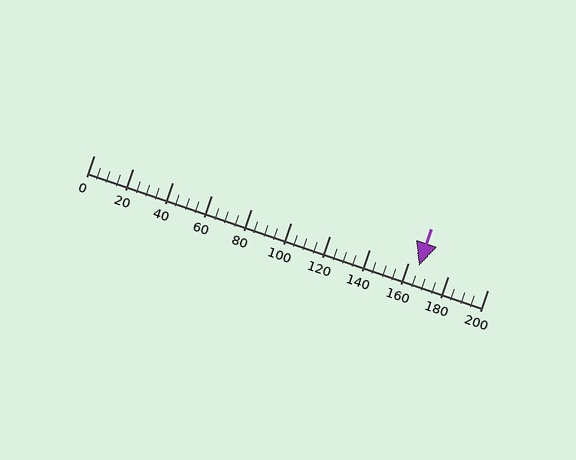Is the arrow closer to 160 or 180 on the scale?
The arrow is closer to 160.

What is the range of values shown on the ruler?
The ruler shows values from 0 to 200.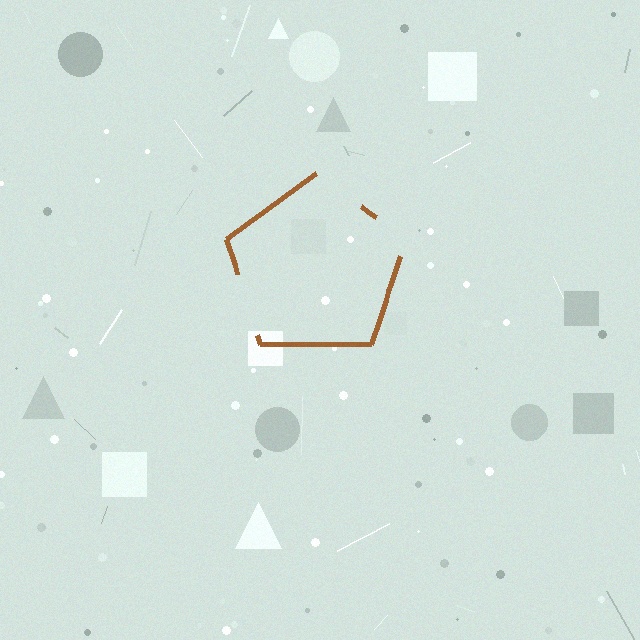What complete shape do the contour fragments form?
The contour fragments form a pentagon.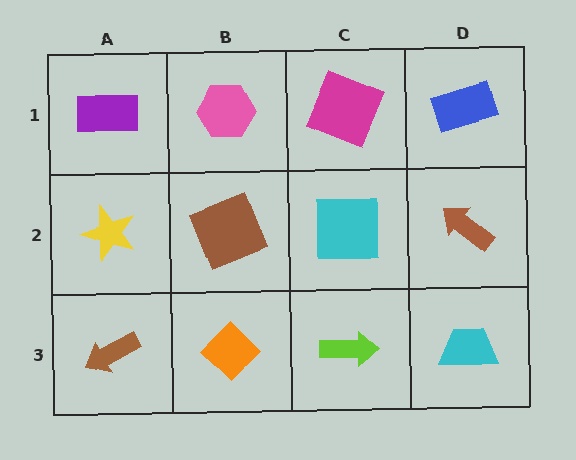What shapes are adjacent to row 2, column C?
A magenta square (row 1, column C), a lime arrow (row 3, column C), a brown square (row 2, column B), a brown arrow (row 2, column D).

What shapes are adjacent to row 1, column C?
A cyan square (row 2, column C), a pink hexagon (row 1, column B), a blue rectangle (row 1, column D).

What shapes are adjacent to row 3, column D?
A brown arrow (row 2, column D), a lime arrow (row 3, column C).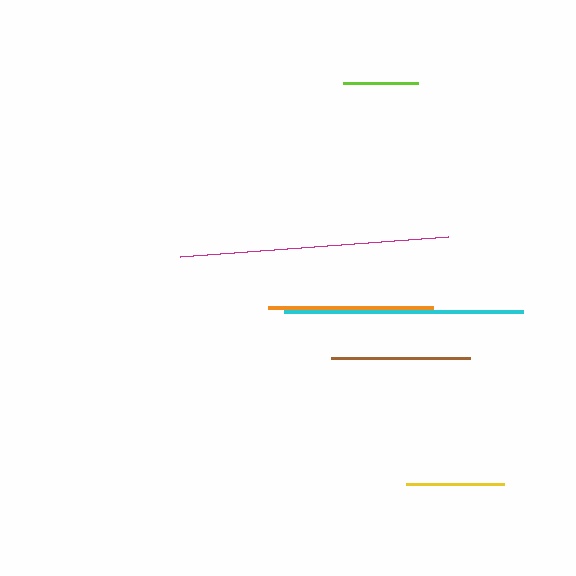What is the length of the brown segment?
The brown segment is approximately 139 pixels long.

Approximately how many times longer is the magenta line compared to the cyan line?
The magenta line is approximately 1.1 times the length of the cyan line.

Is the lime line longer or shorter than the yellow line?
The yellow line is longer than the lime line.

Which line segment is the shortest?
The lime line is the shortest at approximately 74 pixels.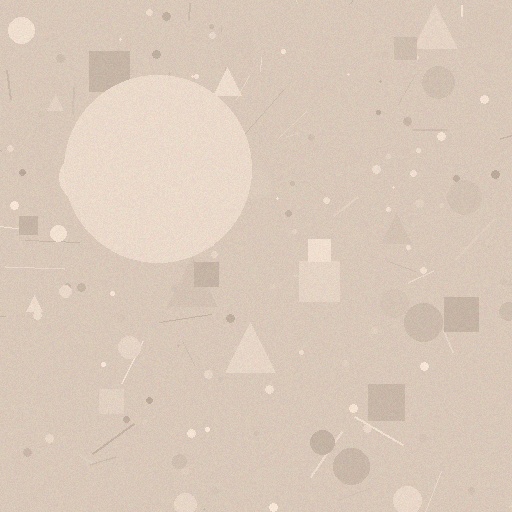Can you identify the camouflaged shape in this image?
The camouflaged shape is a circle.